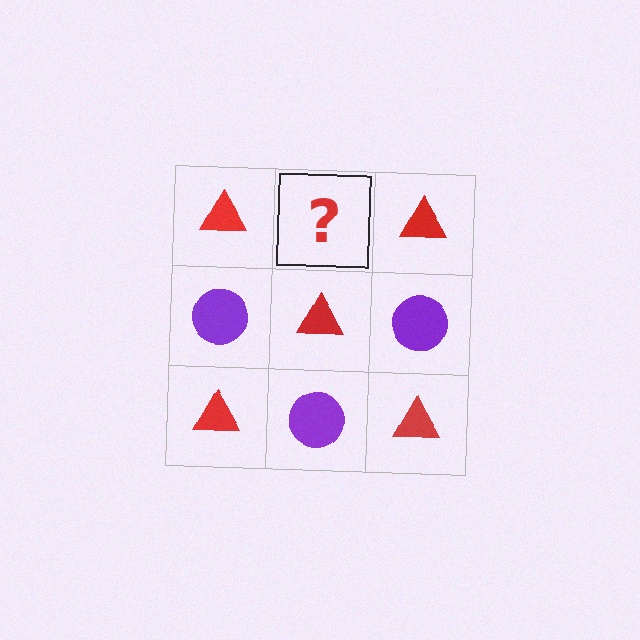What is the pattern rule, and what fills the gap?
The rule is that it alternates red triangle and purple circle in a checkerboard pattern. The gap should be filled with a purple circle.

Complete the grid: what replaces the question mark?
The question mark should be replaced with a purple circle.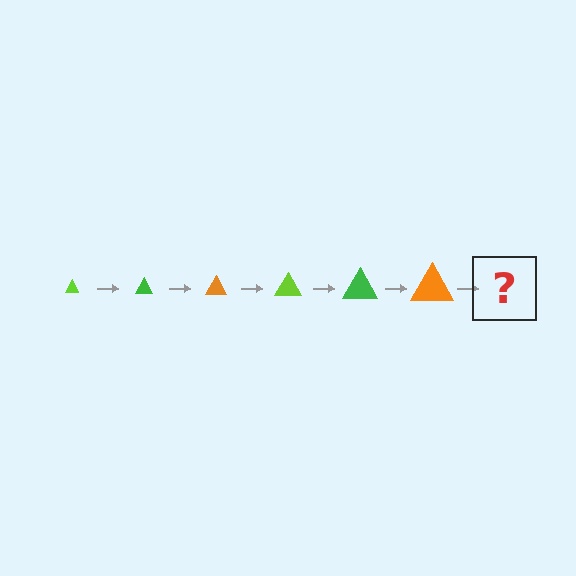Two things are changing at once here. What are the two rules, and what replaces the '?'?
The two rules are that the triangle grows larger each step and the color cycles through lime, green, and orange. The '?' should be a lime triangle, larger than the previous one.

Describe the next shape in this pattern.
It should be a lime triangle, larger than the previous one.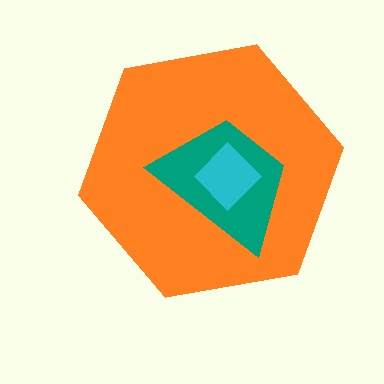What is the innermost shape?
The cyan diamond.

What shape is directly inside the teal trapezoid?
The cyan diamond.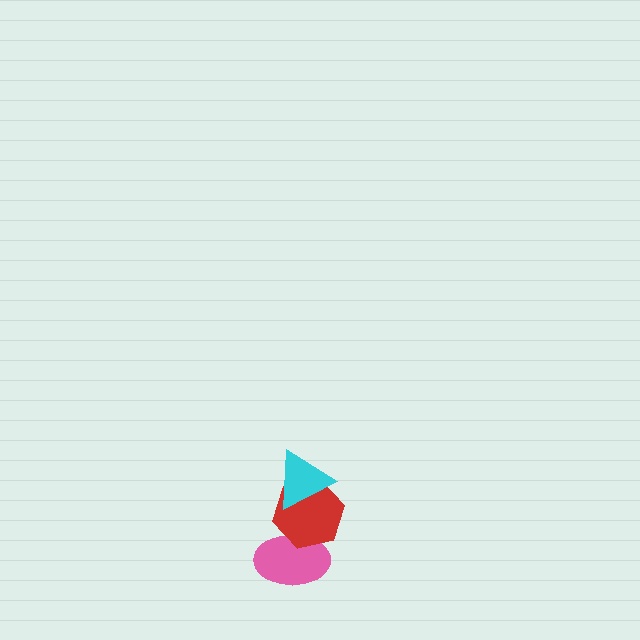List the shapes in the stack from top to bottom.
From top to bottom: the cyan triangle, the red hexagon, the pink ellipse.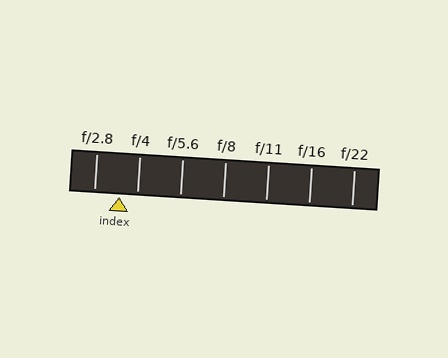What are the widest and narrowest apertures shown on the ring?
The widest aperture shown is f/2.8 and the narrowest is f/22.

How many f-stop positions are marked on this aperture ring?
There are 7 f-stop positions marked.